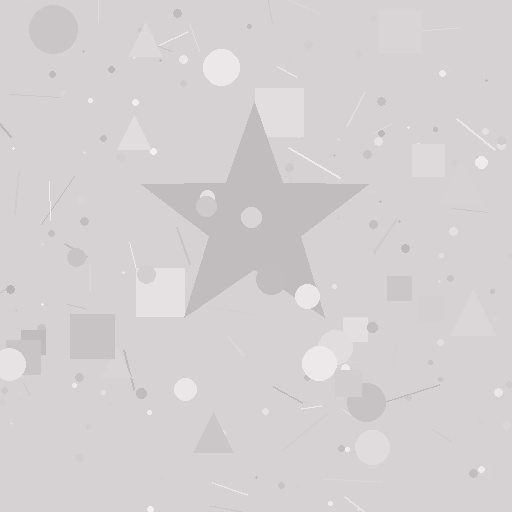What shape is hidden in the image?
A star is hidden in the image.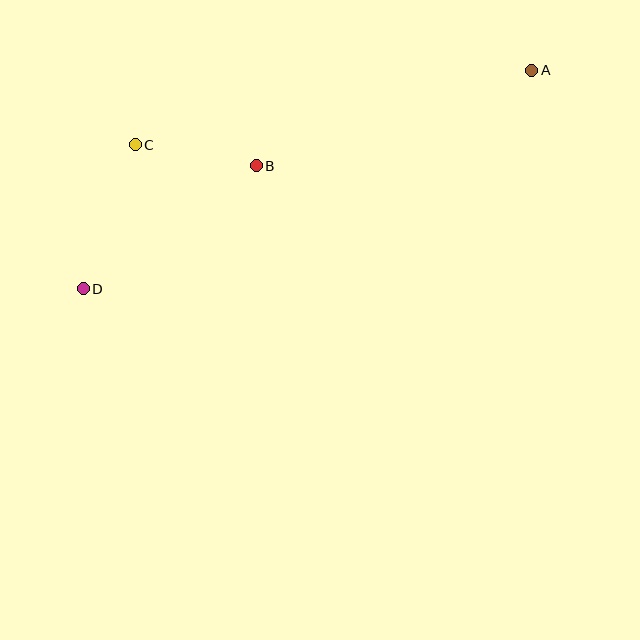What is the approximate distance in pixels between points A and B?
The distance between A and B is approximately 292 pixels.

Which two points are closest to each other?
Points B and C are closest to each other.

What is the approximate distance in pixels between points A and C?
The distance between A and C is approximately 404 pixels.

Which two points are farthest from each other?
Points A and D are farthest from each other.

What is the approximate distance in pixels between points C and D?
The distance between C and D is approximately 153 pixels.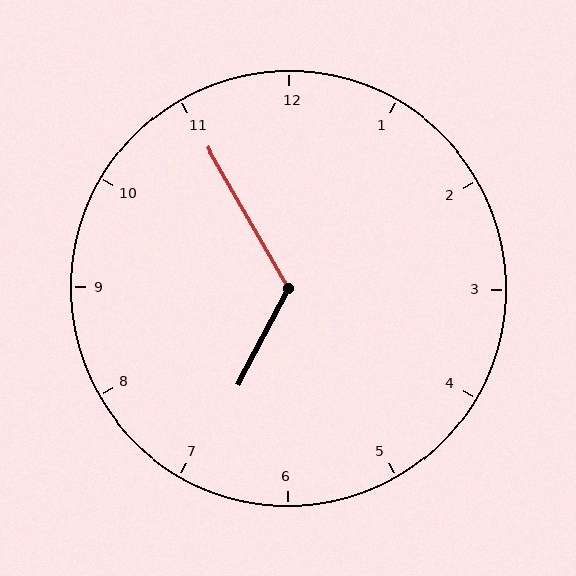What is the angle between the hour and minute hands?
Approximately 122 degrees.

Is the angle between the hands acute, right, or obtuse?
It is obtuse.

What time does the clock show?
6:55.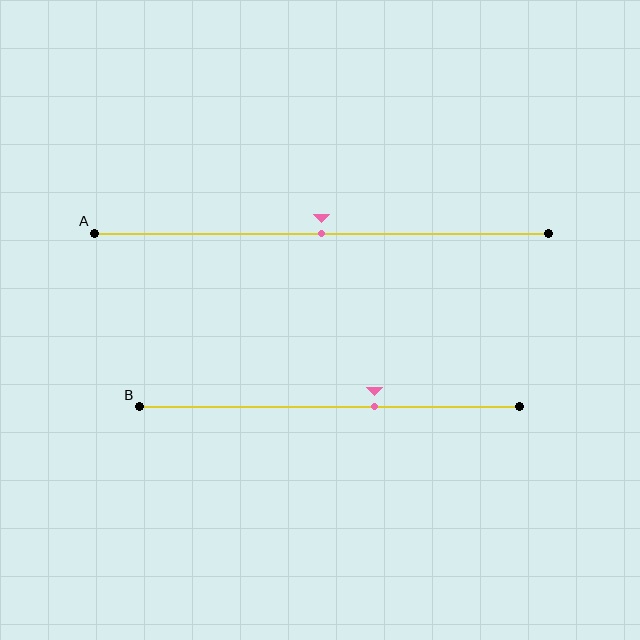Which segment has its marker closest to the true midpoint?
Segment A has its marker closest to the true midpoint.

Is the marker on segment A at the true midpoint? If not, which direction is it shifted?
Yes, the marker on segment A is at the true midpoint.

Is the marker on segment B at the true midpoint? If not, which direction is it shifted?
No, the marker on segment B is shifted to the right by about 12% of the segment length.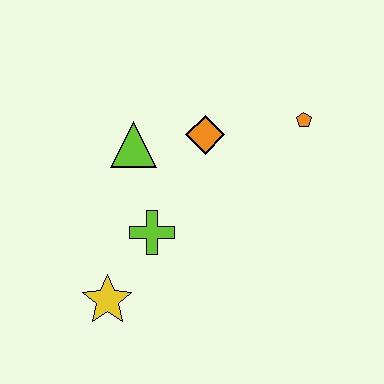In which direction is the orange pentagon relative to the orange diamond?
The orange pentagon is to the right of the orange diamond.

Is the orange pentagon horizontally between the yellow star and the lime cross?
No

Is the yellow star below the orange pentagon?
Yes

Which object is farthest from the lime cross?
The orange pentagon is farthest from the lime cross.